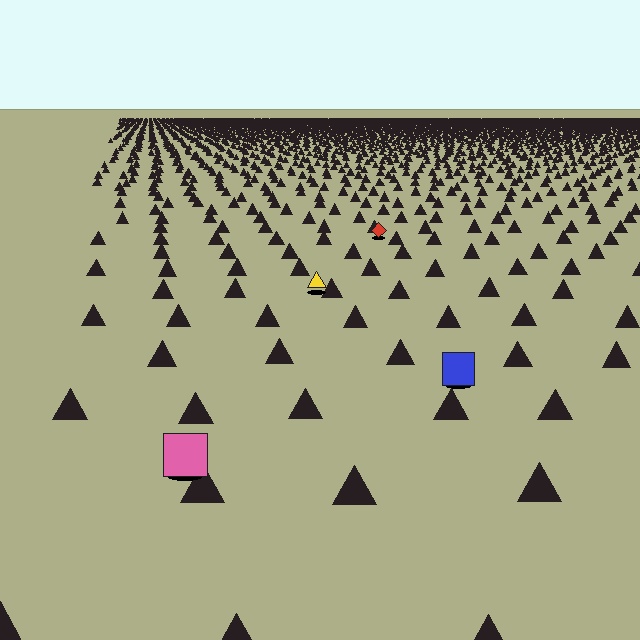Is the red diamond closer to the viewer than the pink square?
No. The pink square is closer — you can tell from the texture gradient: the ground texture is coarser near it.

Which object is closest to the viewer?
The pink square is closest. The texture marks near it are larger and more spread out.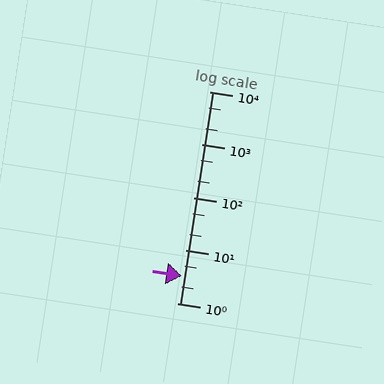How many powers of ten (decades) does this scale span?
The scale spans 4 decades, from 1 to 10000.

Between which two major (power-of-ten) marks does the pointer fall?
The pointer is between 1 and 10.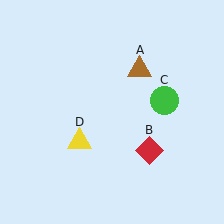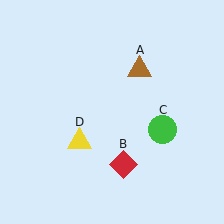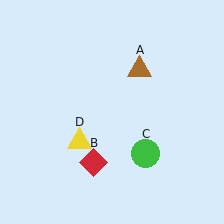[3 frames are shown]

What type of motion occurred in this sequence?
The red diamond (object B), green circle (object C) rotated clockwise around the center of the scene.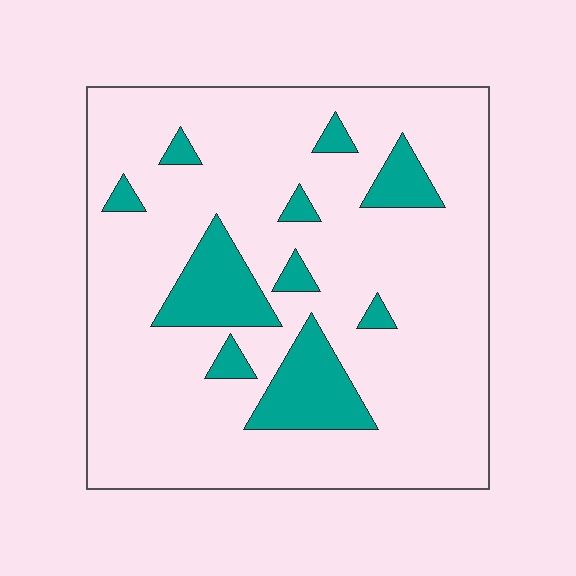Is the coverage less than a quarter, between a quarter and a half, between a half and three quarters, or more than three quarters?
Less than a quarter.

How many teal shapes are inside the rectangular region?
10.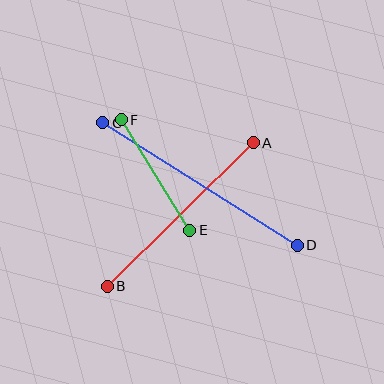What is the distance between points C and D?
The distance is approximately 230 pixels.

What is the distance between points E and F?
The distance is approximately 130 pixels.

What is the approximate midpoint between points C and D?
The midpoint is at approximately (200, 184) pixels.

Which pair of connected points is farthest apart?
Points C and D are farthest apart.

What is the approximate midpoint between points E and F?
The midpoint is at approximately (156, 175) pixels.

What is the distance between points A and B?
The distance is approximately 205 pixels.